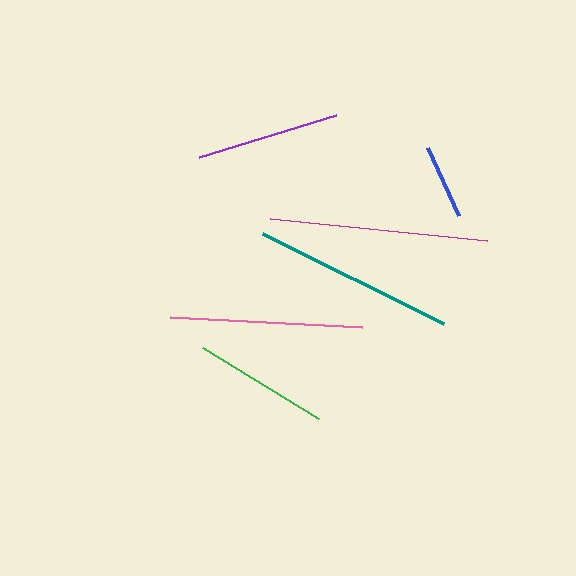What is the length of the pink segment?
The pink segment is approximately 192 pixels long.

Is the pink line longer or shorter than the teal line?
The teal line is longer than the pink line.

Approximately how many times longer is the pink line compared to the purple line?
The pink line is approximately 1.3 times the length of the purple line.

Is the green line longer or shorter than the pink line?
The pink line is longer than the green line.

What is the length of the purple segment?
The purple segment is approximately 143 pixels long.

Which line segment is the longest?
The magenta line is the longest at approximately 219 pixels.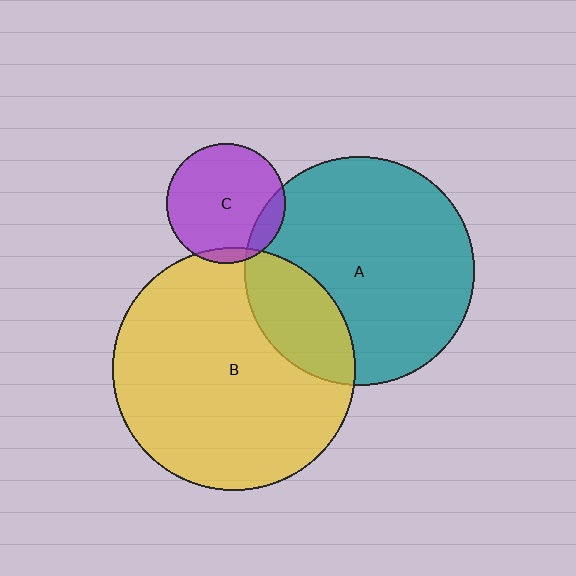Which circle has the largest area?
Circle B (yellow).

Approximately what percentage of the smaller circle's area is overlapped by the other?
Approximately 5%.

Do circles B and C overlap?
Yes.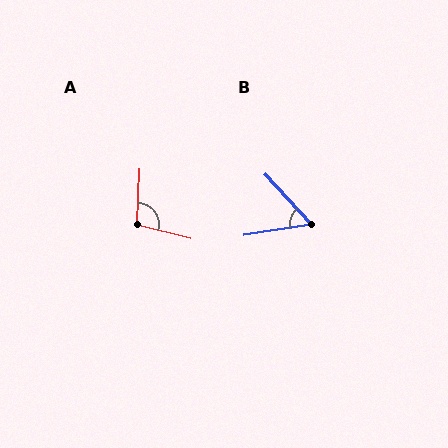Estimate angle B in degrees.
Approximately 56 degrees.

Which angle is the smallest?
B, at approximately 56 degrees.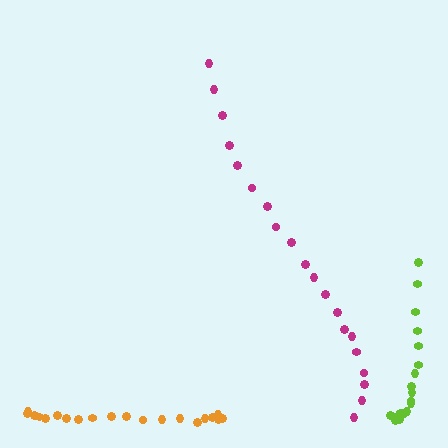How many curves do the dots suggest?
There are 3 distinct paths.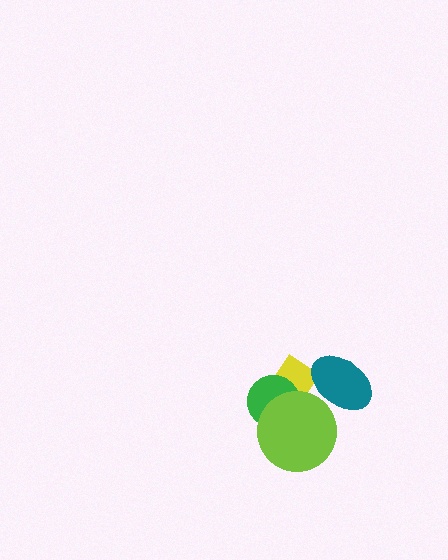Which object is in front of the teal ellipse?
The lime circle is in front of the teal ellipse.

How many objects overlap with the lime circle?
3 objects overlap with the lime circle.